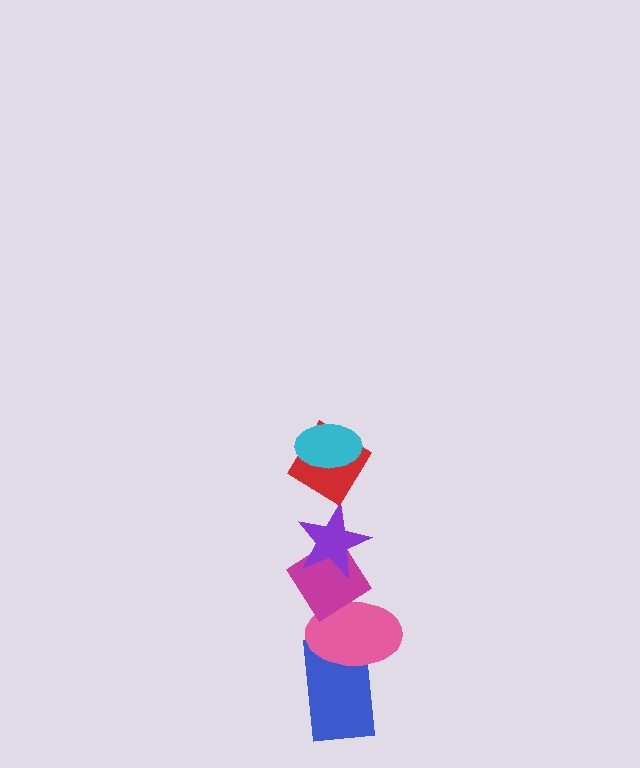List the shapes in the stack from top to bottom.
From top to bottom: the cyan ellipse, the red diamond, the purple star, the magenta diamond, the pink ellipse, the blue rectangle.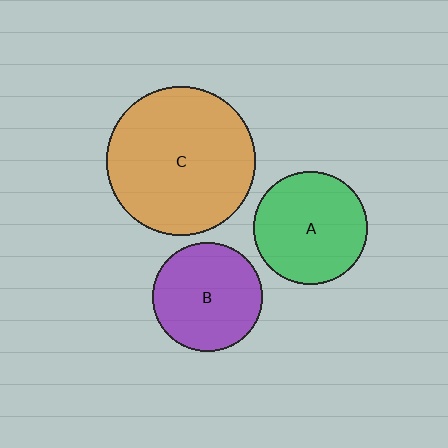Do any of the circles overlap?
No, none of the circles overlap.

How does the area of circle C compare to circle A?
Approximately 1.7 times.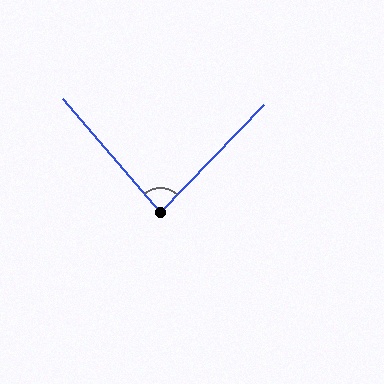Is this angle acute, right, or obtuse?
It is acute.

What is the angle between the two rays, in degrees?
Approximately 84 degrees.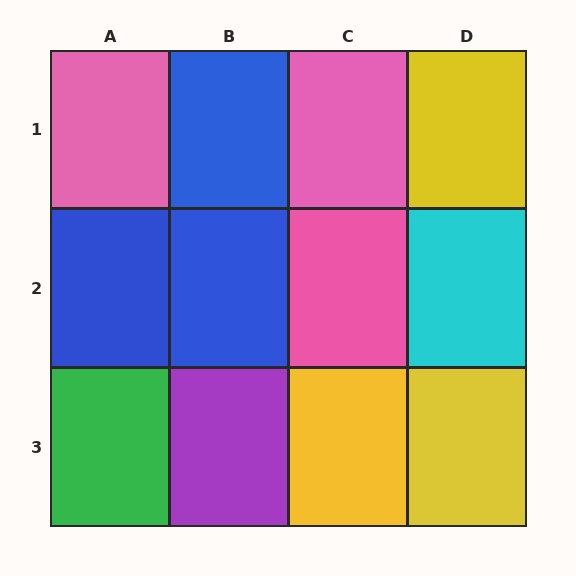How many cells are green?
1 cell is green.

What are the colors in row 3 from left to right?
Green, purple, yellow, yellow.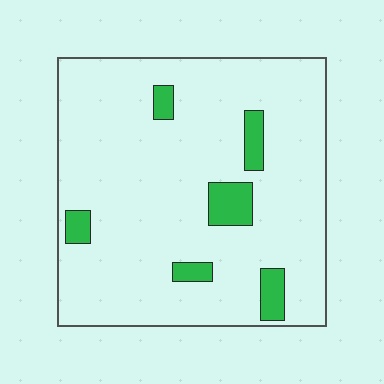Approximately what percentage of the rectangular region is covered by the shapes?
Approximately 10%.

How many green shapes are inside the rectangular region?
6.